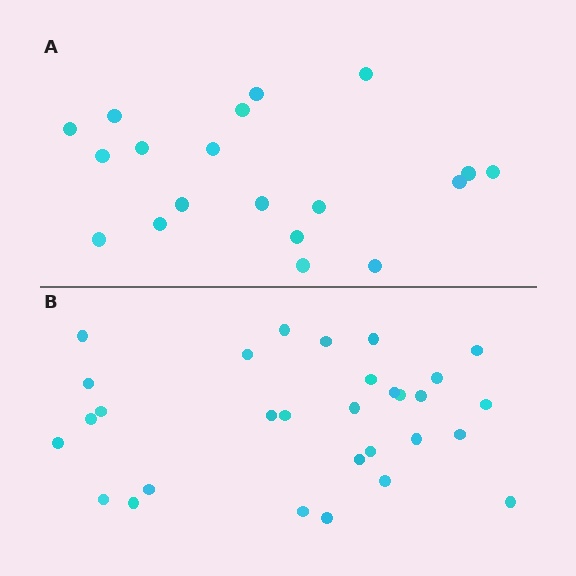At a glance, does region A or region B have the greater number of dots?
Region B (the bottom region) has more dots.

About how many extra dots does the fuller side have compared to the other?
Region B has roughly 12 or so more dots than region A.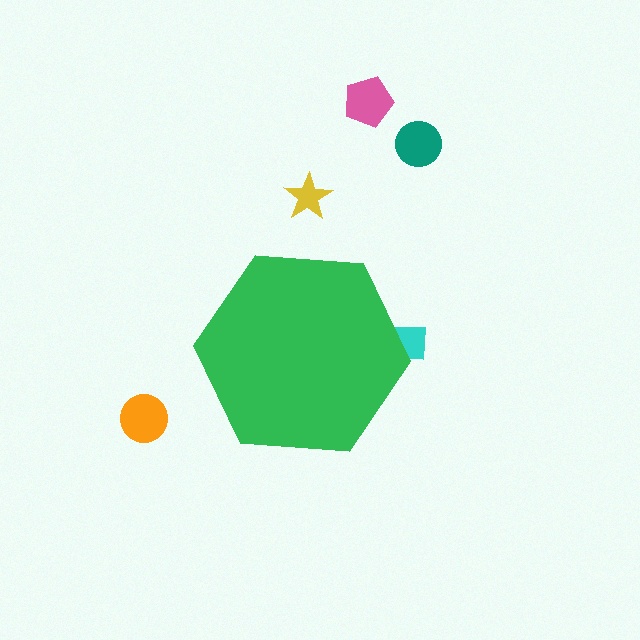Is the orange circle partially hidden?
No, the orange circle is fully visible.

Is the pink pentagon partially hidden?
No, the pink pentagon is fully visible.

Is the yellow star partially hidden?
No, the yellow star is fully visible.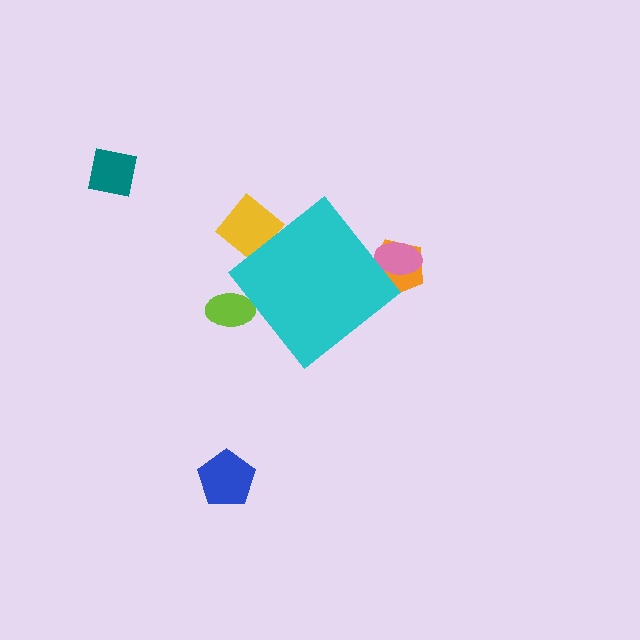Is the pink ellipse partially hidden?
Yes, the pink ellipse is partially hidden behind the cyan diamond.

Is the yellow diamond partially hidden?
Yes, the yellow diamond is partially hidden behind the cyan diamond.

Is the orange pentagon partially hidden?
Yes, the orange pentagon is partially hidden behind the cyan diamond.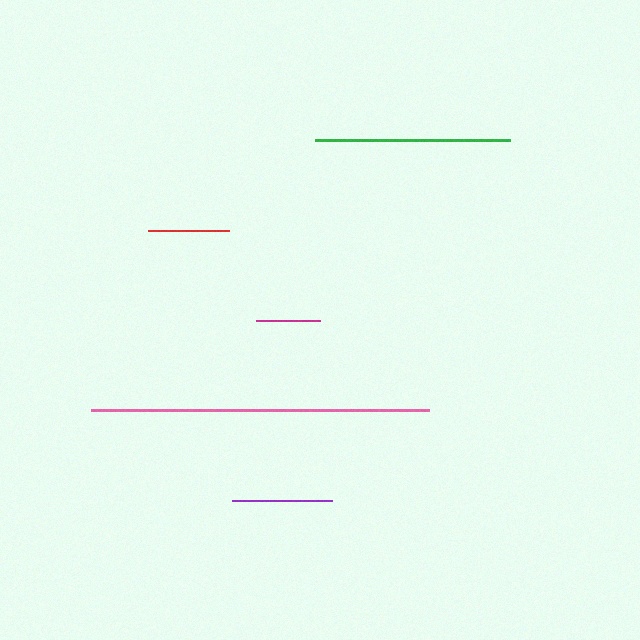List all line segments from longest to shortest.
From longest to shortest: pink, green, purple, red, magenta.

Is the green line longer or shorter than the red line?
The green line is longer than the red line.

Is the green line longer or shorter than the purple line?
The green line is longer than the purple line.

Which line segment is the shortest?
The magenta line is the shortest at approximately 64 pixels.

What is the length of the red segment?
The red segment is approximately 80 pixels long.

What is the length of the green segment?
The green segment is approximately 195 pixels long.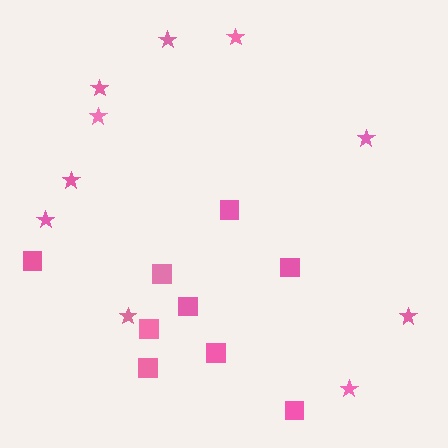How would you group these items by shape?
There are 2 groups: one group of stars (10) and one group of squares (9).